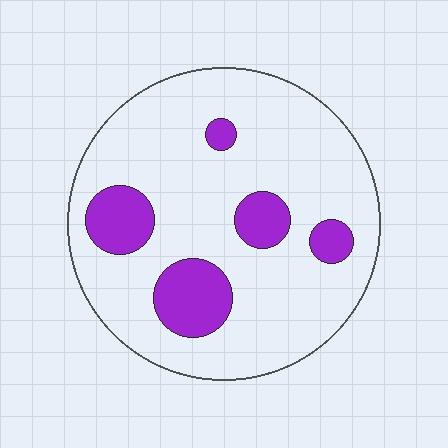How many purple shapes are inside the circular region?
5.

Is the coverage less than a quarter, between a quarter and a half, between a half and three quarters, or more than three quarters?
Less than a quarter.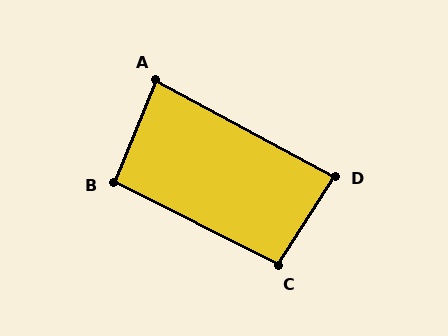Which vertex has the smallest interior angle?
A, at approximately 84 degrees.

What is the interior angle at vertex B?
Approximately 94 degrees (approximately right).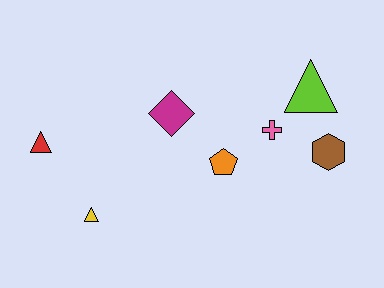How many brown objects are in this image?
There is 1 brown object.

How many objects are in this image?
There are 7 objects.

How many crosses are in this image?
There is 1 cross.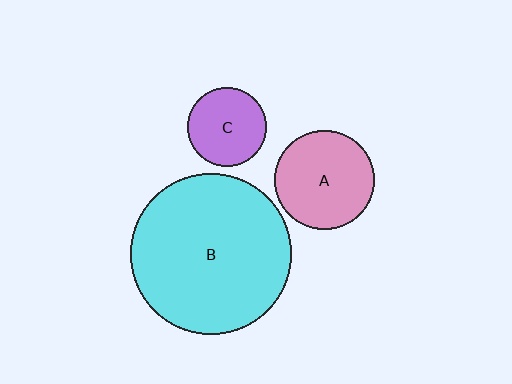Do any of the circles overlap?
No, none of the circles overlap.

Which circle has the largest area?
Circle B (cyan).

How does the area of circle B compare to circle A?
Approximately 2.6 times.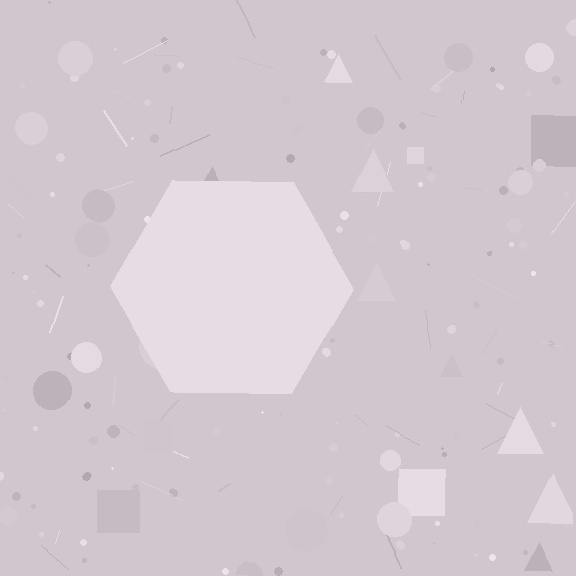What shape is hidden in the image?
A hexagon is hidden in the image.